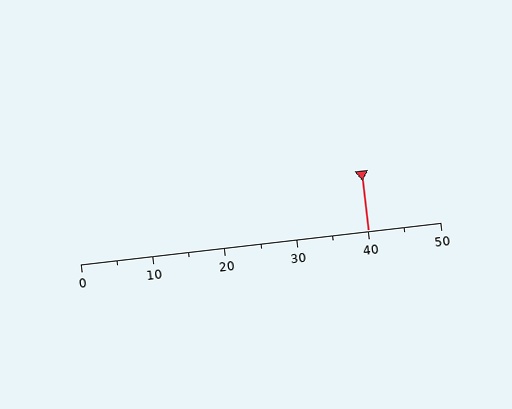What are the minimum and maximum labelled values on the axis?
The axis runs from 0 to 50.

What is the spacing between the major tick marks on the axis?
The major ticks are spaced 10 apart.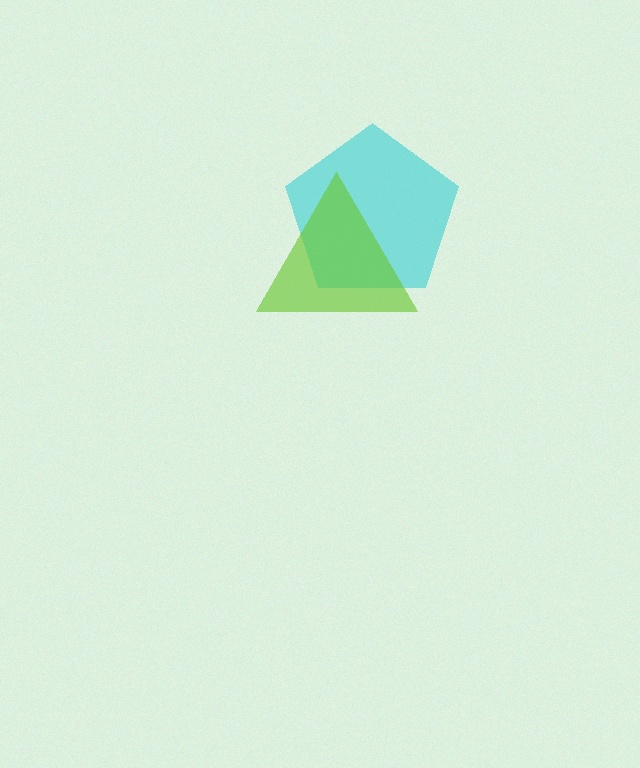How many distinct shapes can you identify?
There are 2 distinct shapes: a cyan pentagon, a lime triangle.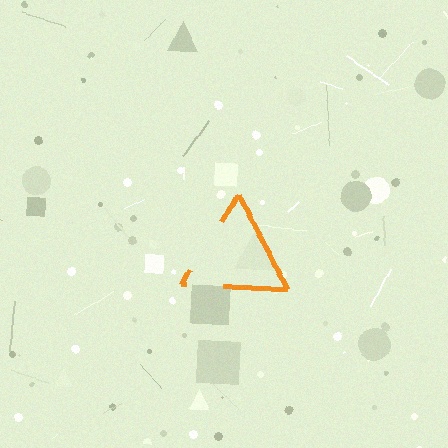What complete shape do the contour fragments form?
The contour fragments form a triangle.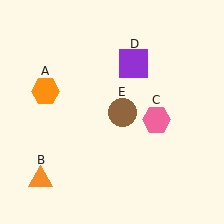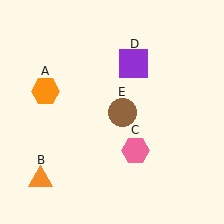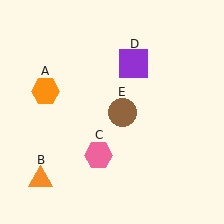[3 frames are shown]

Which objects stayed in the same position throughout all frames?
Orange hexagon (object A) and orange triangle (object B) and purple square (object D) and brown circle (object E) remained stationary.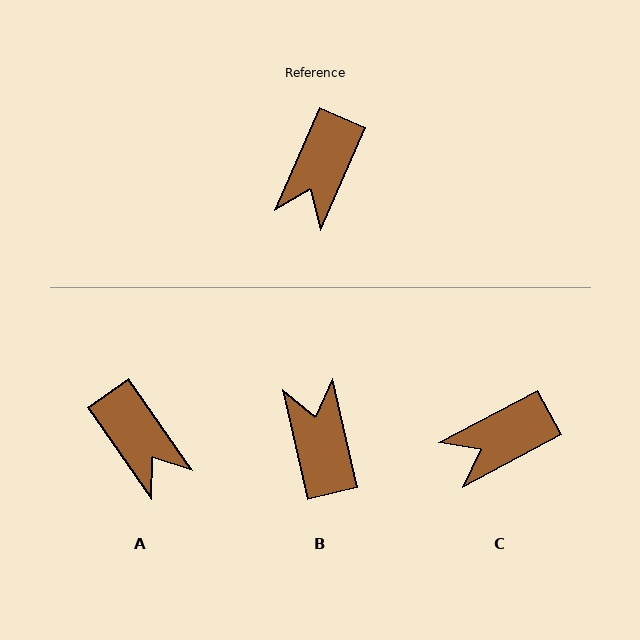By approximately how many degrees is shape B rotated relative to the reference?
Approximately 144 degrees clockwise.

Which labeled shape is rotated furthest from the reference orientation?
B, about 144 degrees away.